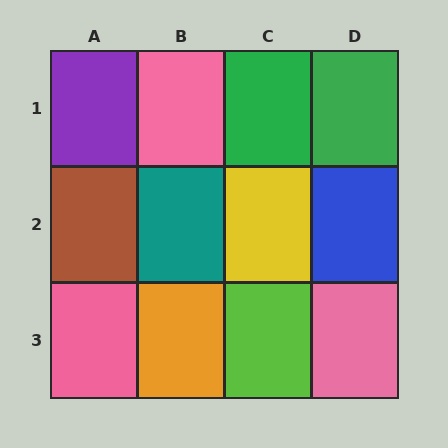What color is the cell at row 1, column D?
Green.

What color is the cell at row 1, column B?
Pink.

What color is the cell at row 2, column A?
Brown.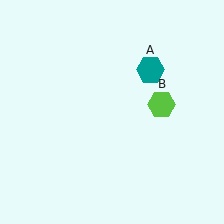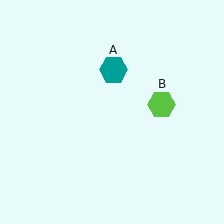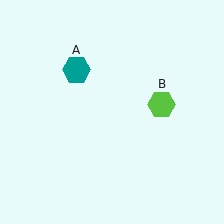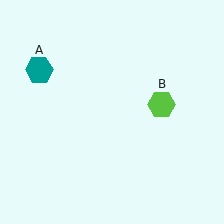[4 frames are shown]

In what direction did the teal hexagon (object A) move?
The teal hexagon (object A) moved left.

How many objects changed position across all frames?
1 object changed position: teal hexagon (object A).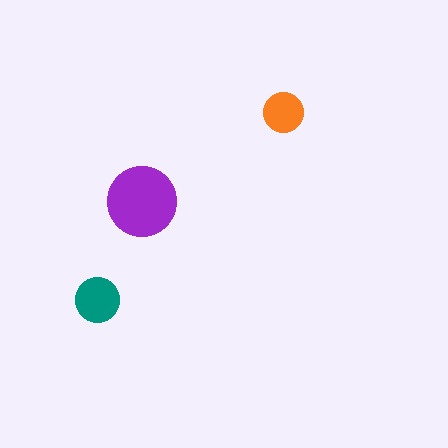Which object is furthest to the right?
The orange circle is rightmost.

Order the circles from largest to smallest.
the purple one, the teal one, the orange one.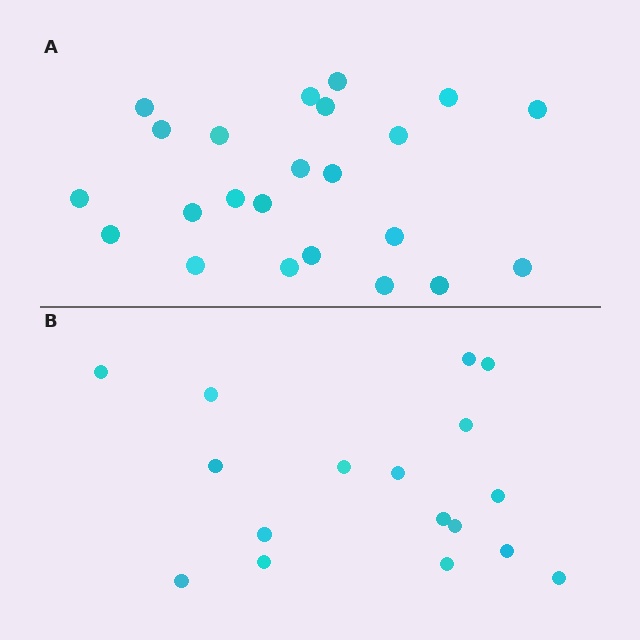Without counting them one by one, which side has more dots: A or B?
Region A (the top region) has more dots.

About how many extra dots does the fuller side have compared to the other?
Region A has about 6 more dots than region B.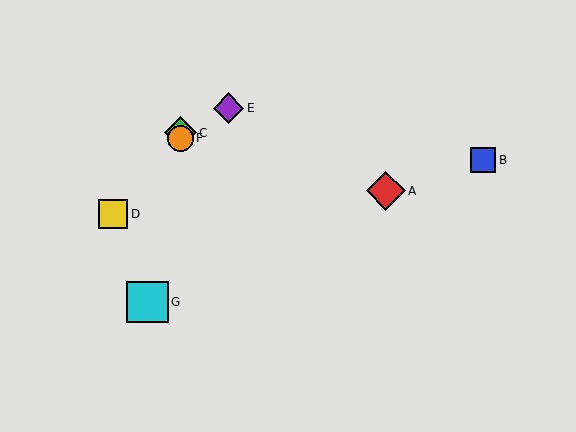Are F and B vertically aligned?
No, F is at x≈180 and B is at x≈483.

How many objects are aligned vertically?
2 objects (C, F) are aligned vertically.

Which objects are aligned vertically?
Objects C, F are aligned vertically.